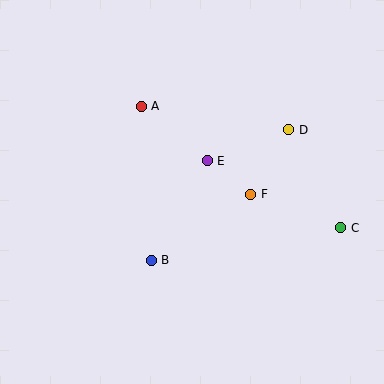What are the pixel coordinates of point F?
Point F is at (251, 194).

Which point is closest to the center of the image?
Point E at (207, 161) is closest to the center.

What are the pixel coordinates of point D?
Point D is at (289, 130).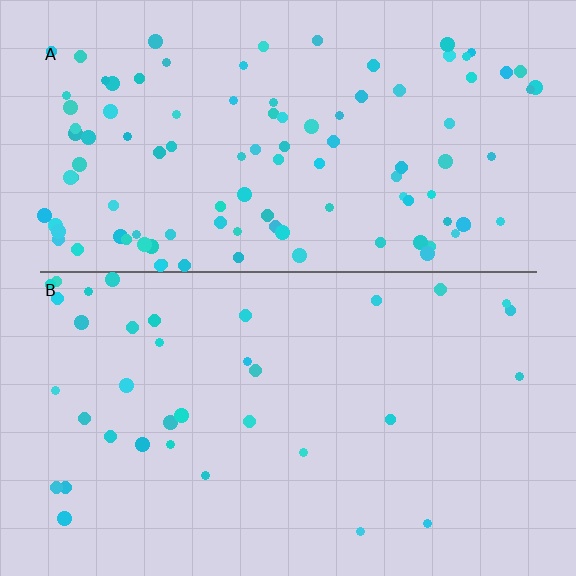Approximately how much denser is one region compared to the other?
Approximately 3.0× — region A over region B.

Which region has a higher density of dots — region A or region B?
A (the top).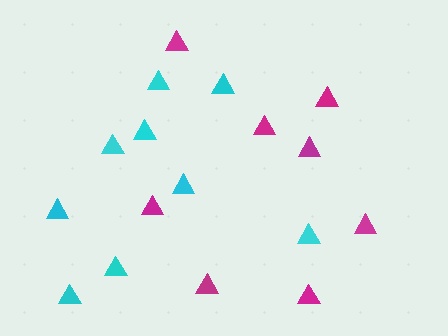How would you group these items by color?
There are 2 groups: one group of magenta triangles (8) and one group of cyan triangles (9).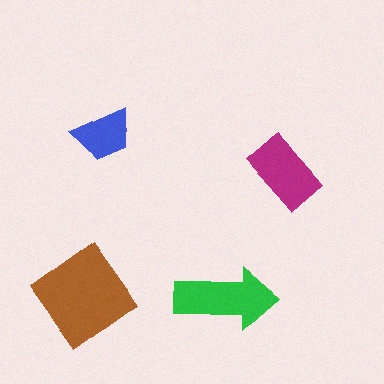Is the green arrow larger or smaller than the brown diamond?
Smaller.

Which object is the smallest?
The blue trapezoid.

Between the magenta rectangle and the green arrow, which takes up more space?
The green arrow.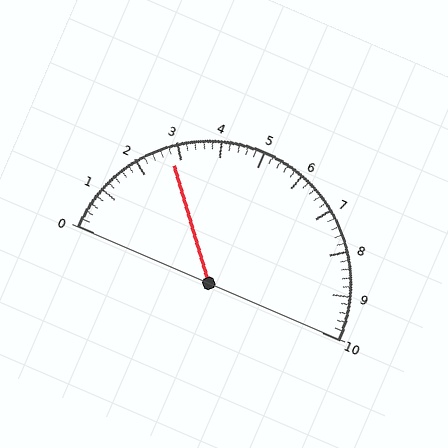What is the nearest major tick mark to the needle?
The nearest major tick mark is 3.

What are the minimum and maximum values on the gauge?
The gauge ranges from 0 to 10.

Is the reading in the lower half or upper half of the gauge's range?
The reading is in the lower half of the range (0 to 10).